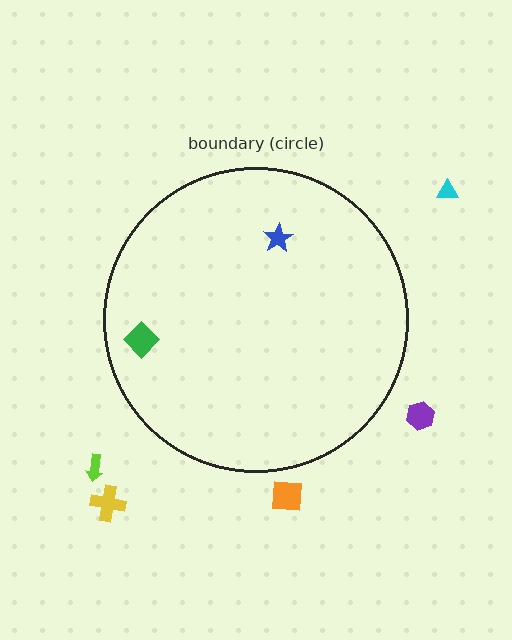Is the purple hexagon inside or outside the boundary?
Outside.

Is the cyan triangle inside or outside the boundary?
Outside.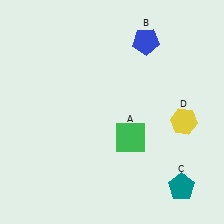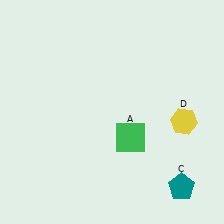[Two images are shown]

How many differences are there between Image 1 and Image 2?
There is 1 difference between the two images.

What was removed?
The blue pentagon (B) was removed in Image 2.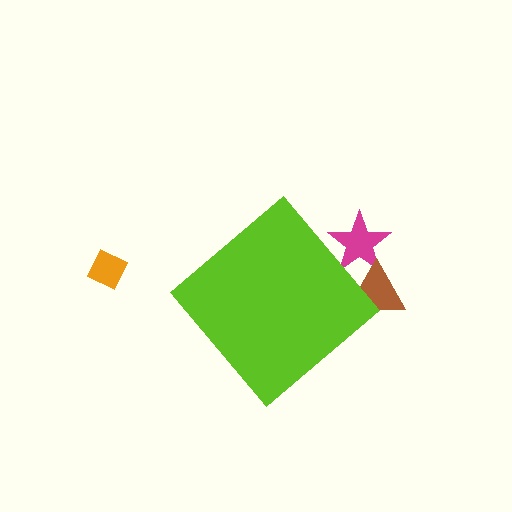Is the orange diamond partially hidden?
No, the orange diamond is fully visible.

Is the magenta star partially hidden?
Yes, the magenta star is partially hidden behind the lime diamond.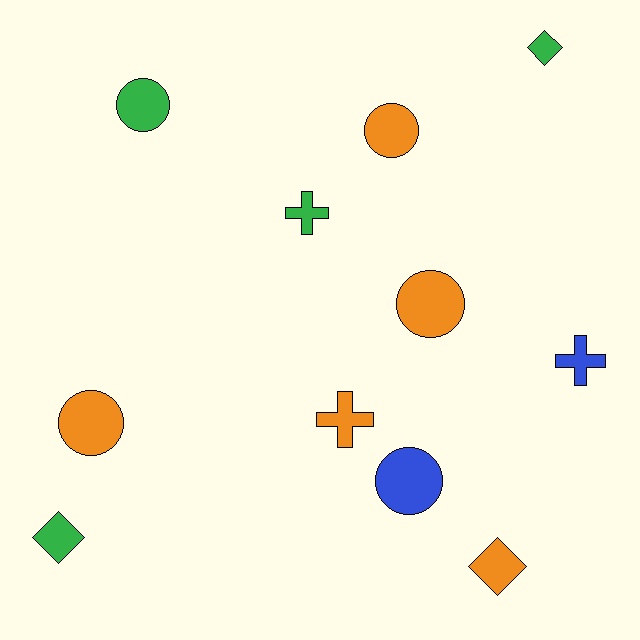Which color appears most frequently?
Orange, with 5 objects.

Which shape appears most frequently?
Circle, with 5 objects.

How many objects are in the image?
There are 11 objects.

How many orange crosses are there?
There is 1 orange cross.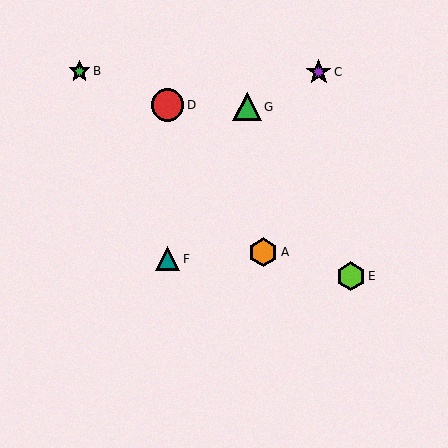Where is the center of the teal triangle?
The center of the teal triangle is at (168, 259).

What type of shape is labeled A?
Shape A is an orange hexagon.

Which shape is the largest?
The red circle (labeled D) is the largest.